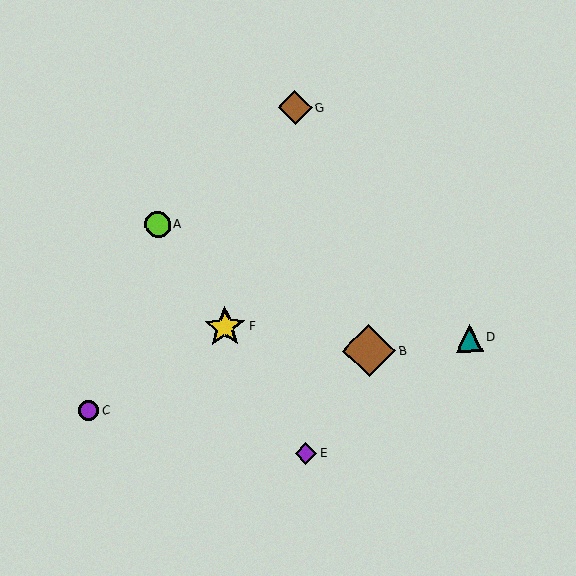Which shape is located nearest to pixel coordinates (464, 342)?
The teal triangle (labeled D) at (469, 338) is nearest to that location.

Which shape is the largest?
The brown diamond (labeled B) is the largest.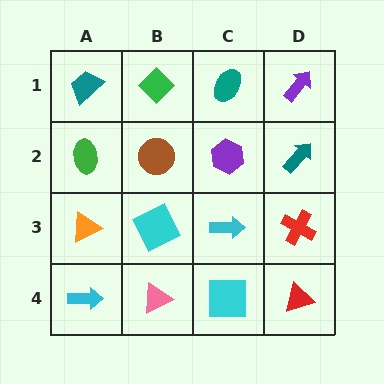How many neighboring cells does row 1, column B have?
3.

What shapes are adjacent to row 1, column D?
A teal arrow (row 2, column D), a teal ellipse (row 1, column C).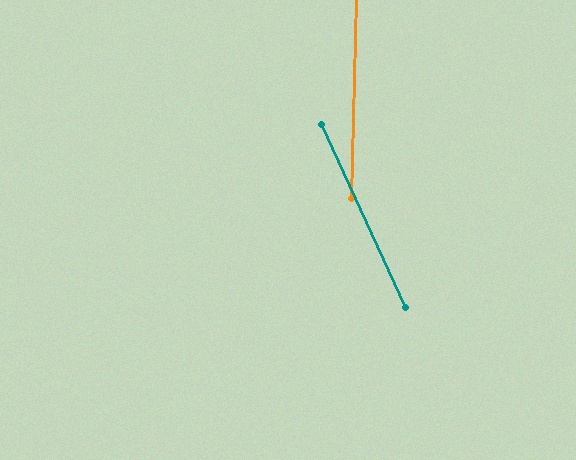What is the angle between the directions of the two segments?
Approximately 26 degrees.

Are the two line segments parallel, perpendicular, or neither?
Neither parallel nor perpendicular — they differ by about 26°.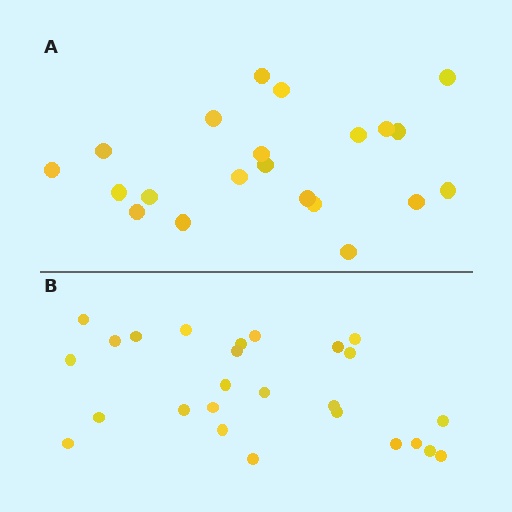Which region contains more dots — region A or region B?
Region B (the bottom region) has more dots.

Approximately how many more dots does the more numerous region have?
Region B has about 5 more dots than region A.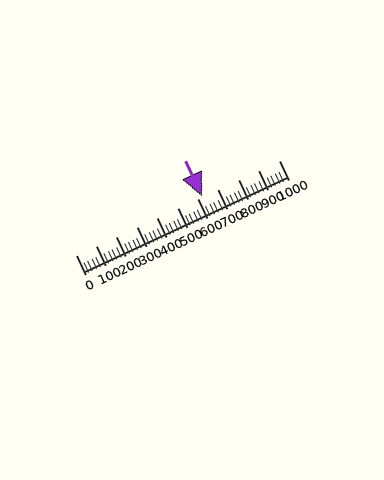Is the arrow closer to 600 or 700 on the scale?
The arrow is closer to 600.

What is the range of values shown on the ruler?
The ruler shows values from 0 to 1000.